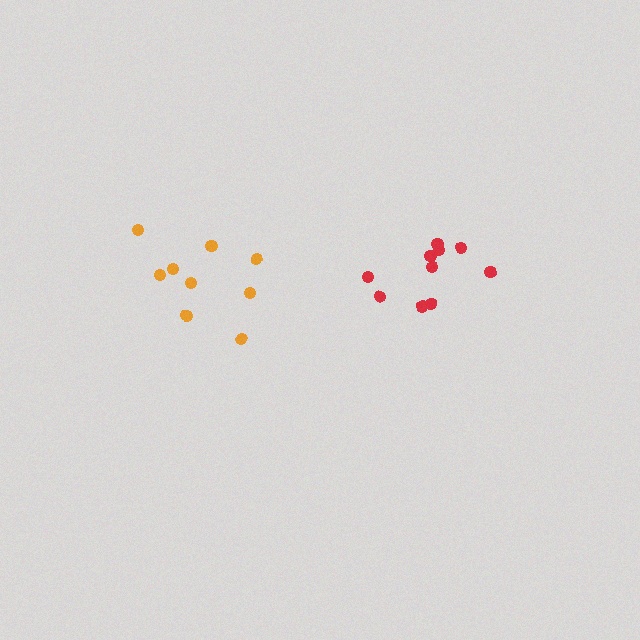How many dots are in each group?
Group 1: 9 dots, Group 2: 10 dots (19 total).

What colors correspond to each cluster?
The clusters are colored: orange, red.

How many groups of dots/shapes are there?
There are 2 groups.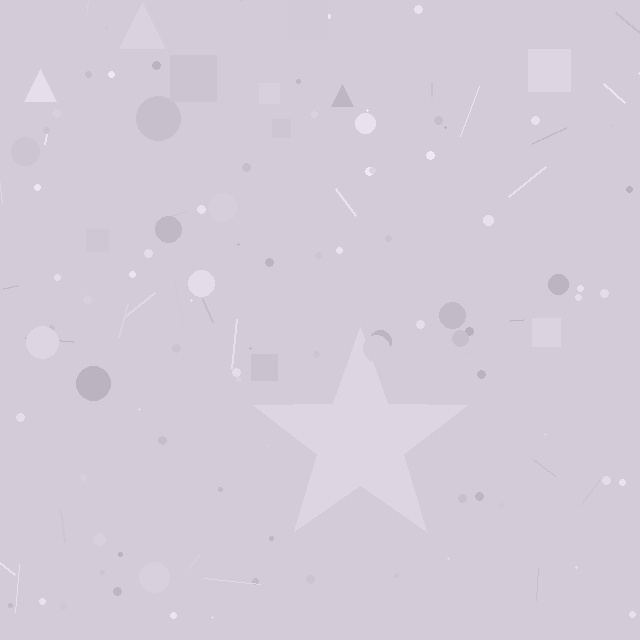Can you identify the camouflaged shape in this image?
The camouflaged shape is a star.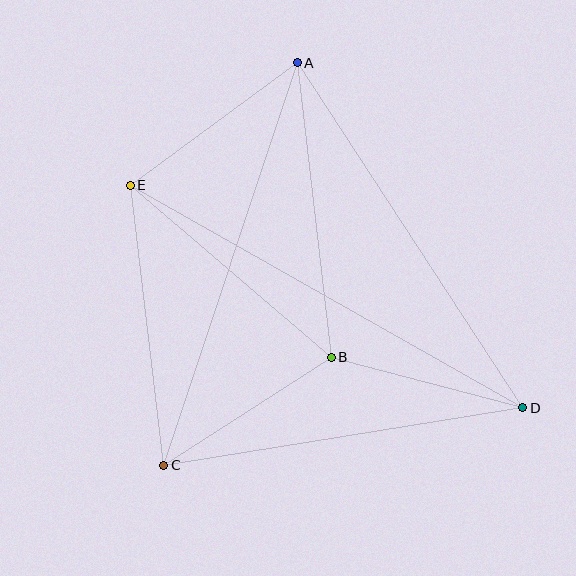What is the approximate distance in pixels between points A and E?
The distance between A and E is approximately 207 pixels.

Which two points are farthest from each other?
Points D and E are farthest from each other.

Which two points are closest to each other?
Points B and D are closest to each other.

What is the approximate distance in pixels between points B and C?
The distance between B and C is approximately 199 pixels.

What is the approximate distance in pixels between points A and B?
The distance between A and B is approximately 296 pixels.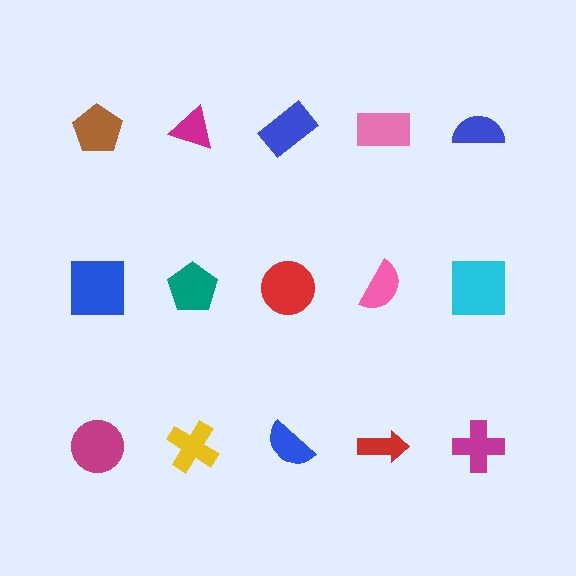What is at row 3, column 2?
A yellow cross.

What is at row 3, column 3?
A blue semicircle.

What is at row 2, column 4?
A pink semicircle.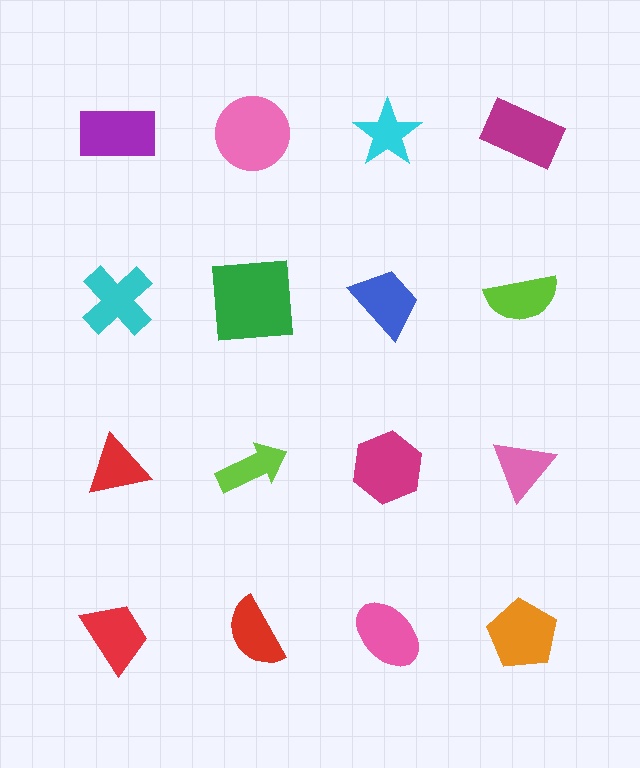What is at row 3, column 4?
A pink triangle.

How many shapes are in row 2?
4 shapes.